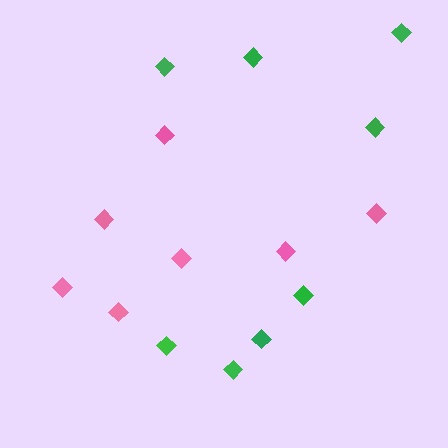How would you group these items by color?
There are 2 groups: one group of pink diamonds (7) and one group of green diamonds (8).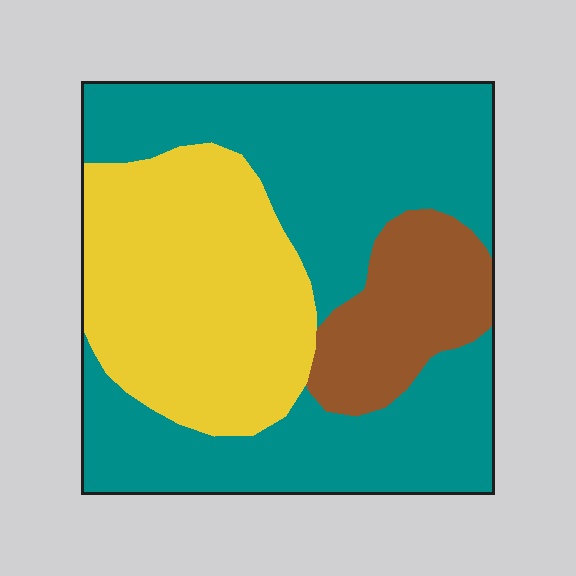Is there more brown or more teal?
Teal.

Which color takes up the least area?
Brown, at roughly 15%.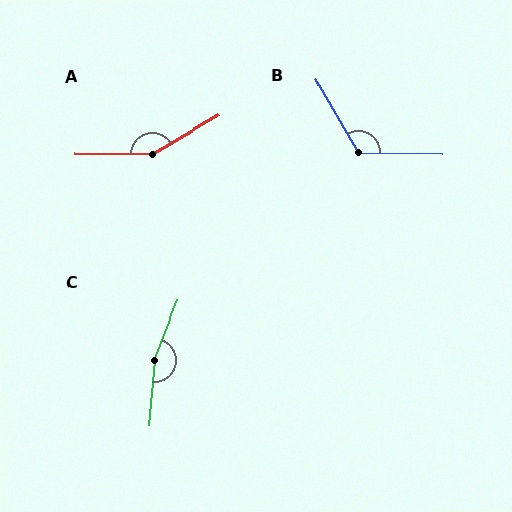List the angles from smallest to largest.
B (121°), A (150°), C (162°).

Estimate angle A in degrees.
Approximately 150 degrees.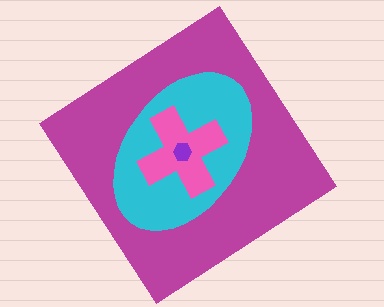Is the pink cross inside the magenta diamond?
Yes.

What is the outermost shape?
The magenta diamond.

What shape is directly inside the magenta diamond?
The cyan ellipse.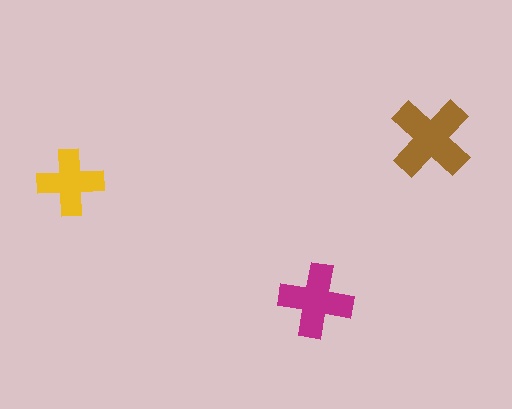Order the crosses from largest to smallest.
the brown one, the magenta one, the yellow one.